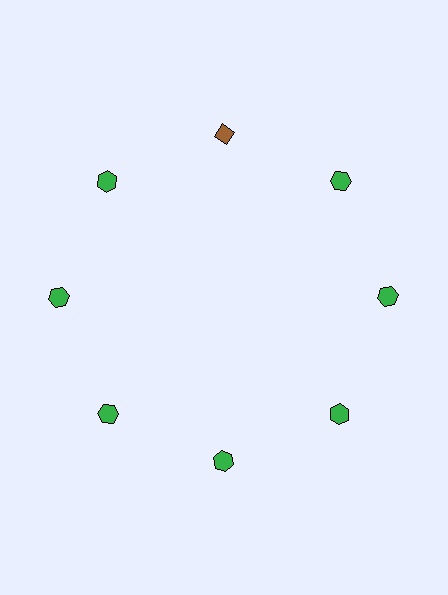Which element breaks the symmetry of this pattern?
The brown diamond at roughly the 12 o'clock position breaks the symmetry. All other shapes are green hexagons.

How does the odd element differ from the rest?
It differs in both color (brown instead of green) and shape (diamond instead of hexagon).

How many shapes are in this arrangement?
There are 8 shapes arranged in a ring pattern.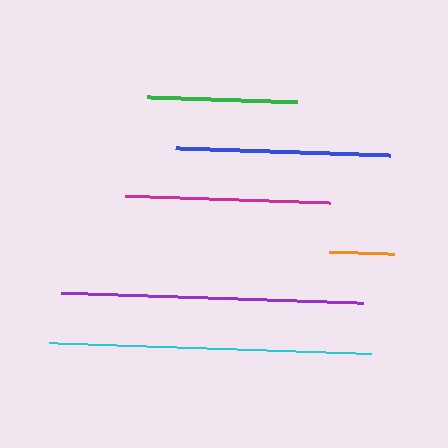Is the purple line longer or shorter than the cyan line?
The cyan line is longer than the purple line.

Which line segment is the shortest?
The orange line is the shortest at approximately 65 pixels.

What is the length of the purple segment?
The purple segment is approximately 303 pixels long.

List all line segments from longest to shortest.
From longest to shortest: cyan, purple, blue, magenta, green, orange.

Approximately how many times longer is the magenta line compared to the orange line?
The magenta line is approximately 3.2 times the length of the orange line.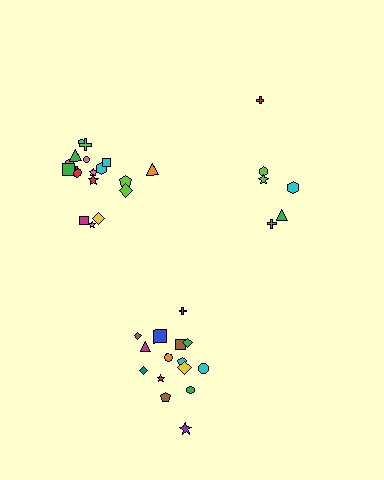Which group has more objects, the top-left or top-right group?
The top-left group.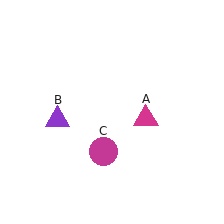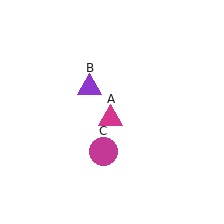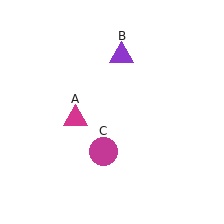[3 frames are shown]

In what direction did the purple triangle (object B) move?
The purple triangle (object B) moved up and to the right.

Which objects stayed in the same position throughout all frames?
Magenta circle (object C) remained stationary.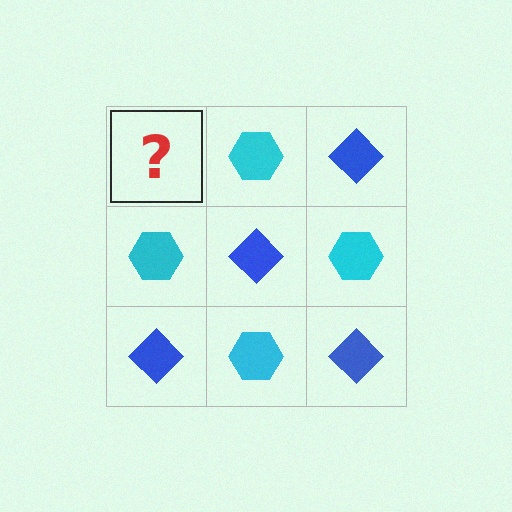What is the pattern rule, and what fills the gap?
The rule is that it alternates blue diamond and cyan hexagon in a checkerboard pattern. The gap should be filled with a blue diamond.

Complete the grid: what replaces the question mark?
The question mark should be replaced with a blue diamond.